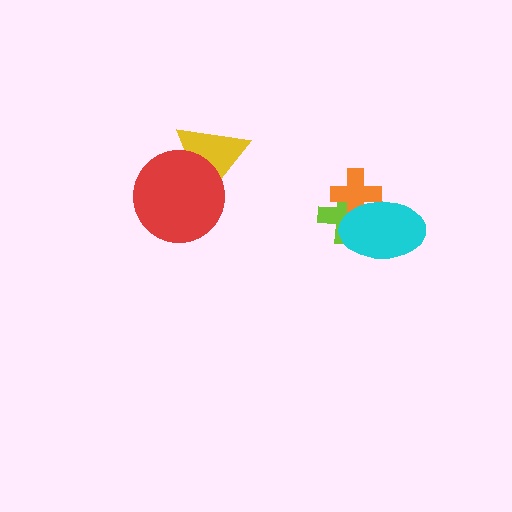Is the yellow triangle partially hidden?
Yes, it is partially covered by another shape.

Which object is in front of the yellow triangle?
The red circle is in front of the yellow triangle.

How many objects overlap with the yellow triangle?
1 object overlaps with the yellow triangle.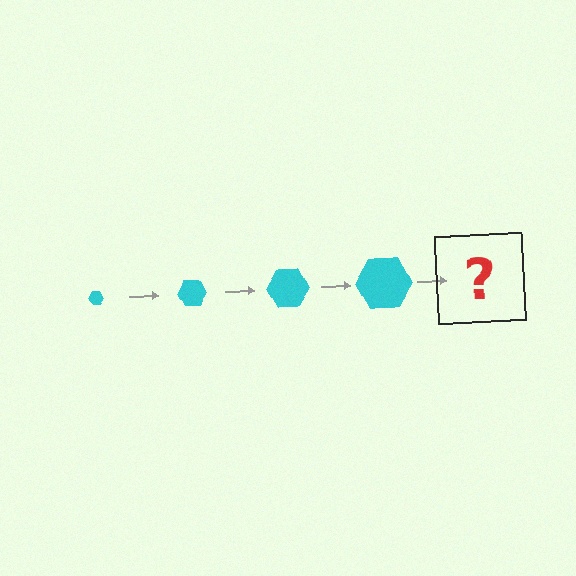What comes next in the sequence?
The next element should be a cyan hexagon, larger than the previous one.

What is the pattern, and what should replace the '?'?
The pattern is that the hexagon gets progressively larger each step. The '?' should be a cyan hexagon, larger than the previous one.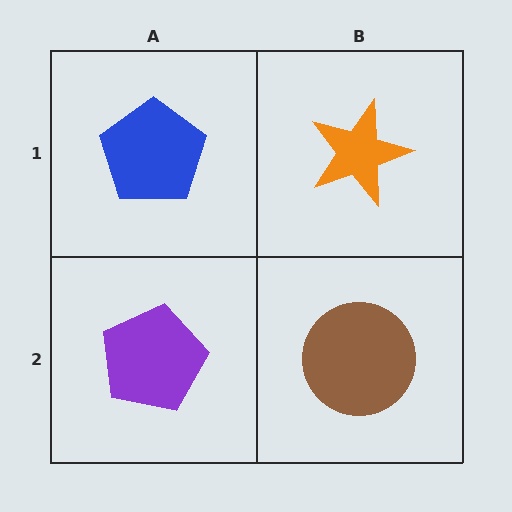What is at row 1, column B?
An orange star.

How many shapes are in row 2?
2 shapes.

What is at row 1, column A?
A blue pentagon.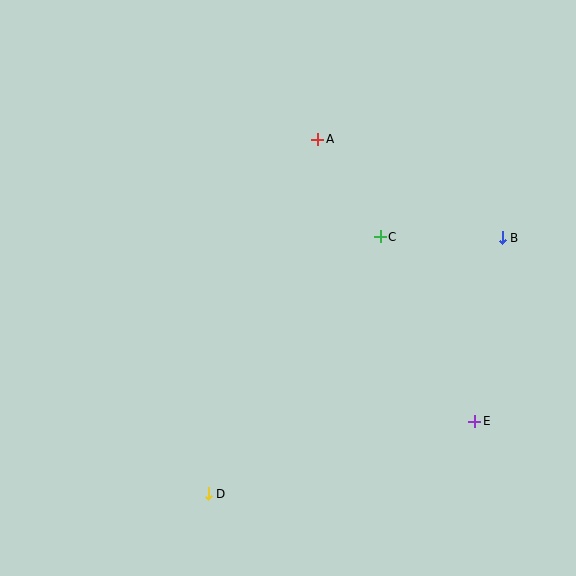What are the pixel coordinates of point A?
Point A is at (318, 139).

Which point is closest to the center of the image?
Point C at (380, 237) is closest to the center.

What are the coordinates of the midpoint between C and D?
The midpoint between C and D is at (294, 365).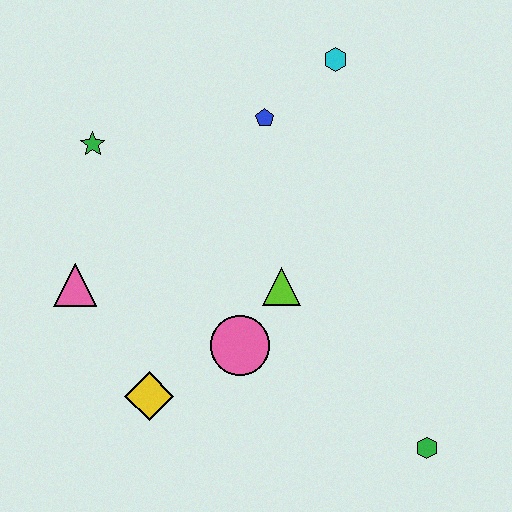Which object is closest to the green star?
The pink triangle is closest to the green star.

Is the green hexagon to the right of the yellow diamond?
Yes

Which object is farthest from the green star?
The green hexagon is farthest from the green star.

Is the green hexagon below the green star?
Yes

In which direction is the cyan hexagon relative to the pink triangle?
The cyan hexagon is to the right of the pink triangle.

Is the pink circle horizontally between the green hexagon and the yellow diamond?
Yes